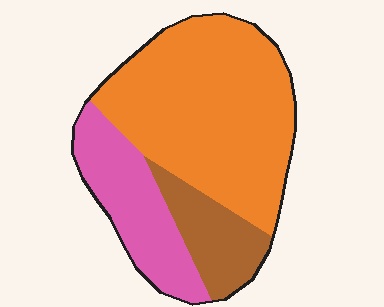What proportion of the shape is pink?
Pink covers 24% of the shape.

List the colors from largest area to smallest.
From largest to smallest: orange, pink, brown.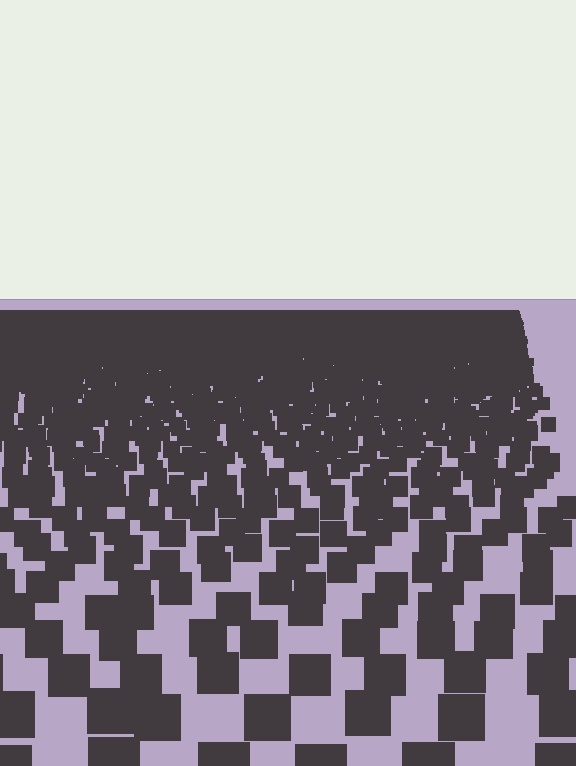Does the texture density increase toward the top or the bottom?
Density increases toward the top.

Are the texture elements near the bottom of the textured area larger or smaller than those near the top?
Larger. Near the bottom, elements are closer to the viewer and appear at a bigger on-screen size.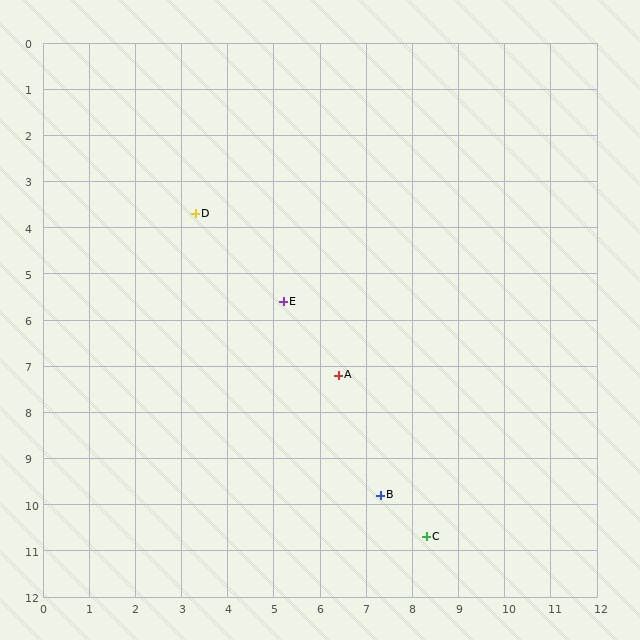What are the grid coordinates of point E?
Point E is at approximately (5.2, 5.6).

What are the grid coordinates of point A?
Point A is at approximately (6.4, 7.2).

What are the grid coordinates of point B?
Point B is at approximately (7.3, 9.8).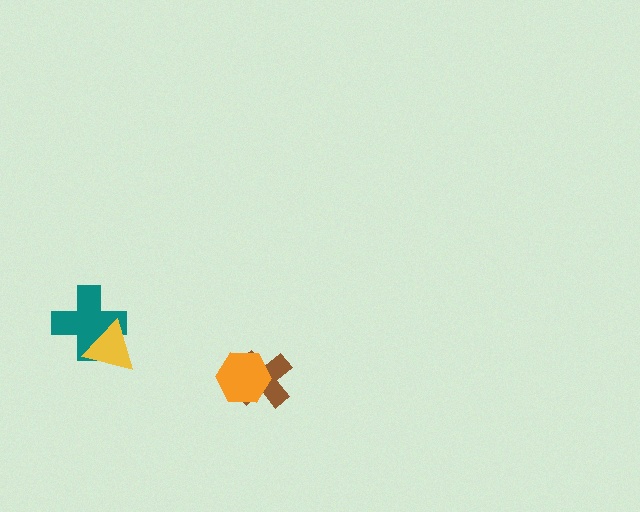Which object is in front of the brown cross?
The orange hexagon is in front of the brown cross.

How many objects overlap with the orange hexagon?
1 object overlaps with the orange hexagon.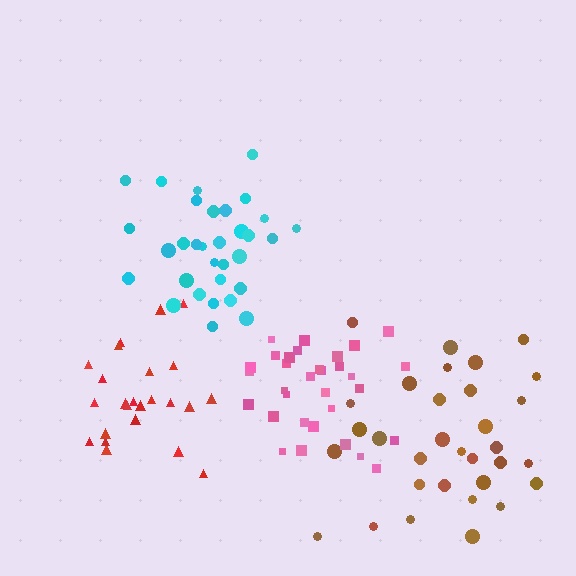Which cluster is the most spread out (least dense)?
Brown.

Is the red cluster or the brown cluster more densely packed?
Red.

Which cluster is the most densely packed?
Pink.